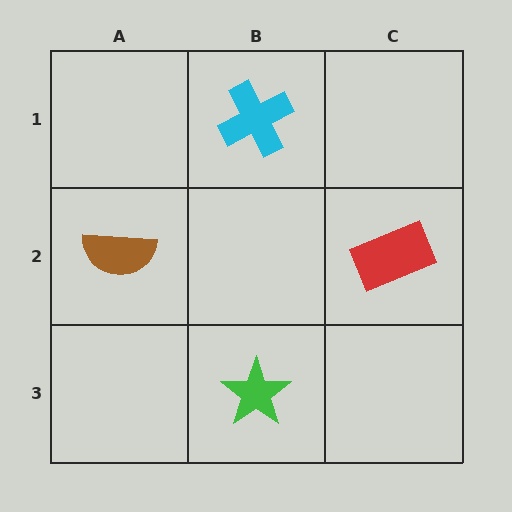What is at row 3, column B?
A green star.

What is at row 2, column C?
A red rectangle.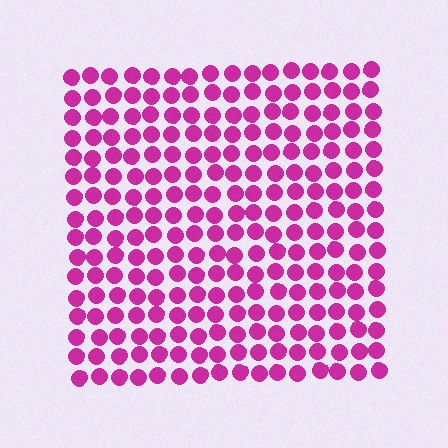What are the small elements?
The small elements are circles.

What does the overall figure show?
The overall figure shows a square.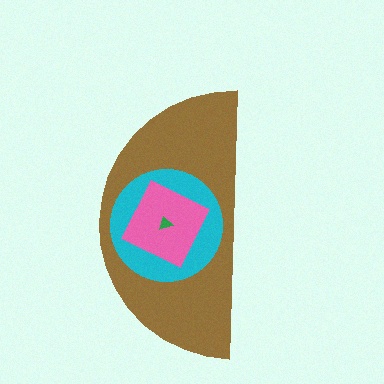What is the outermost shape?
The brown semicircle.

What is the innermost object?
The green triangle.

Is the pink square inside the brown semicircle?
Yes.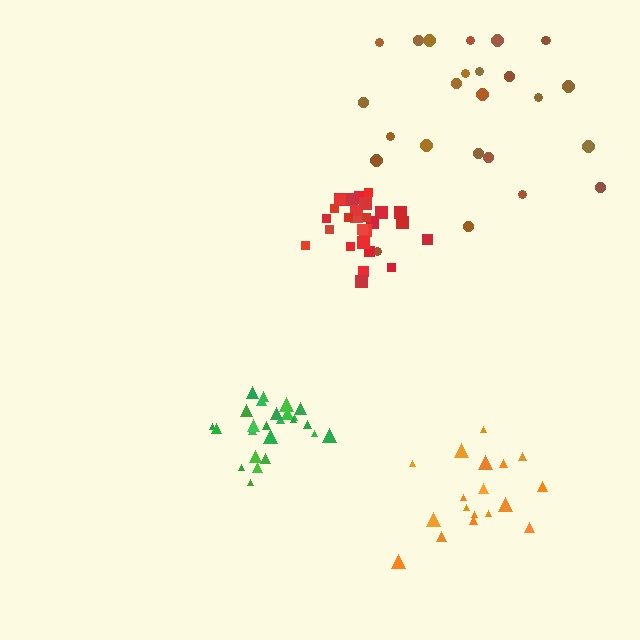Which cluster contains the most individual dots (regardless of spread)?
Red (27).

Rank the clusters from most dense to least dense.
red, green, orange, brown.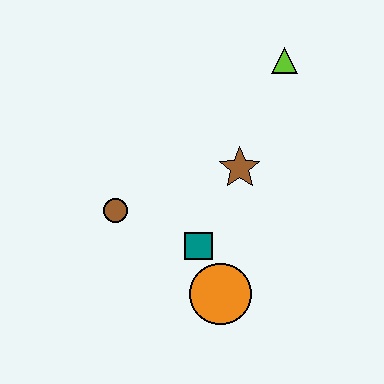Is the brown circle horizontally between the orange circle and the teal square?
No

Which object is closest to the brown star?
The teal square is closest to the brown star.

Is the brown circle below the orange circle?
No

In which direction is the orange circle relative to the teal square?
The orange circle is below the teal square.